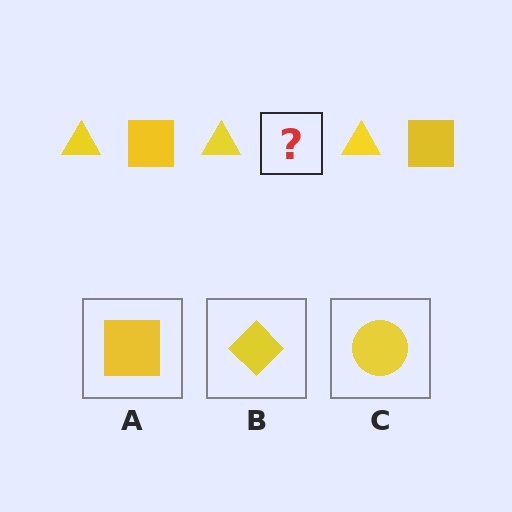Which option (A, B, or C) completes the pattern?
A.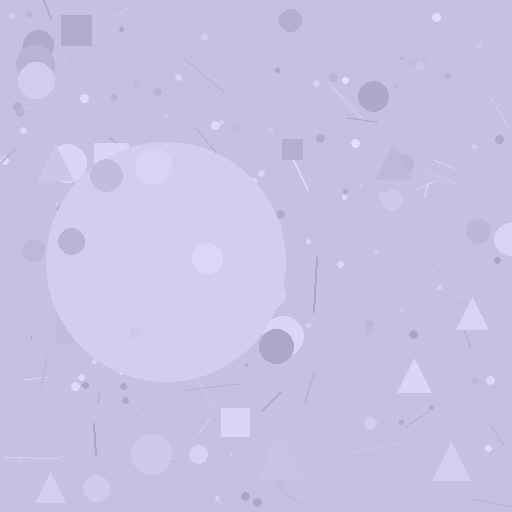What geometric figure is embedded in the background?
A circle is embedded in the background.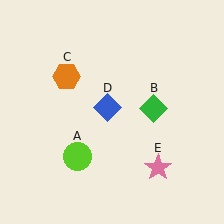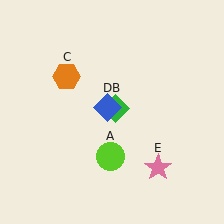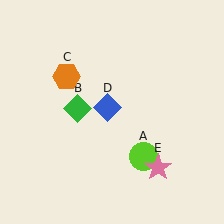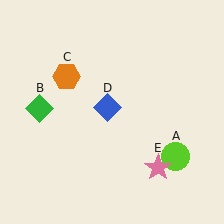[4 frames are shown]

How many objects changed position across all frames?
2 objects changed position: lime circle (object A), green diamond (object B).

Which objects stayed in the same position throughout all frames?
Orange hexagon (object C) and blue diamond (object D) and pink star (object E) remained stationary.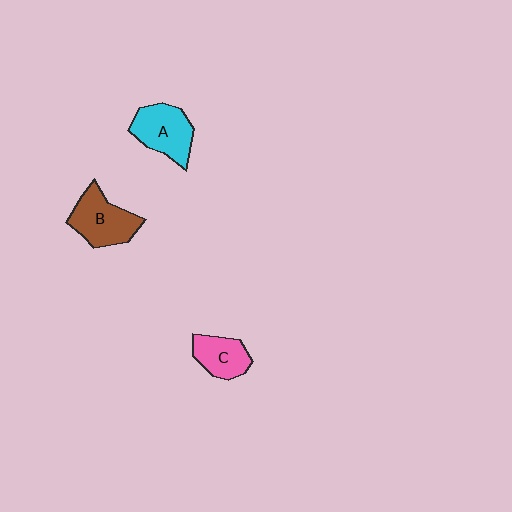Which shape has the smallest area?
Shape C (pink).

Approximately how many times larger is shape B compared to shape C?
Approximately 1.4 times.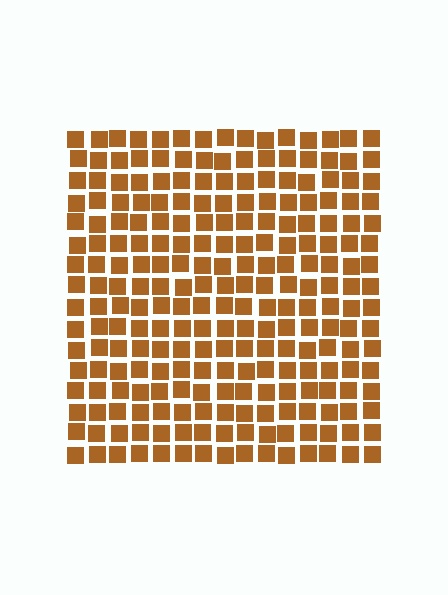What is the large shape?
The large shape is a square.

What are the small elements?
The small elements are squares.